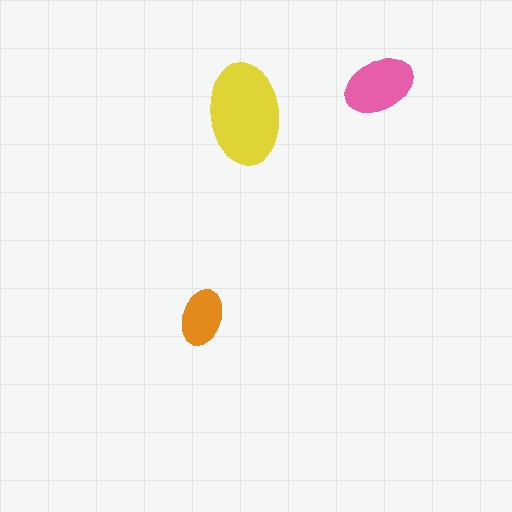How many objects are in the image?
There are 3 objects in the image.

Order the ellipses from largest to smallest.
the yellow one, the pink one, the orange one.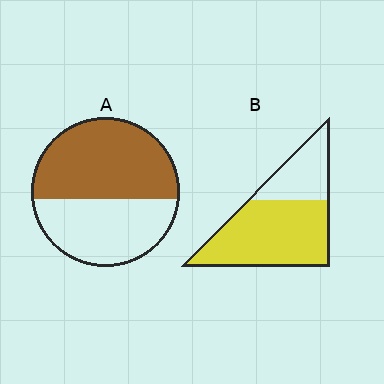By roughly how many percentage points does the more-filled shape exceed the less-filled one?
By roughly 15 percentage points (B over A).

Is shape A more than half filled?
Yes.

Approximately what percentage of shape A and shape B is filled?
A is approximately 55% and B is approximately 70%.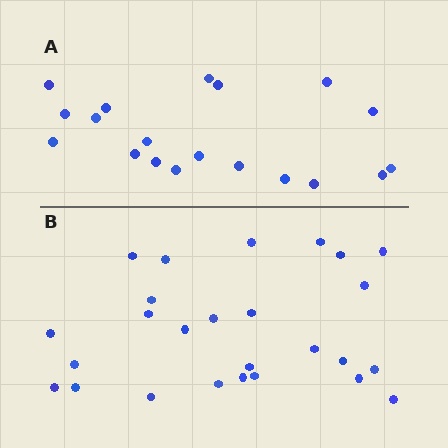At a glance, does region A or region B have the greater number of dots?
Region B (the bottom region) has more dots.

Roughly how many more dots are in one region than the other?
Region B has roughly 8 or so more dots than region A.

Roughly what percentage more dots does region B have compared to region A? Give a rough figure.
About 35% more.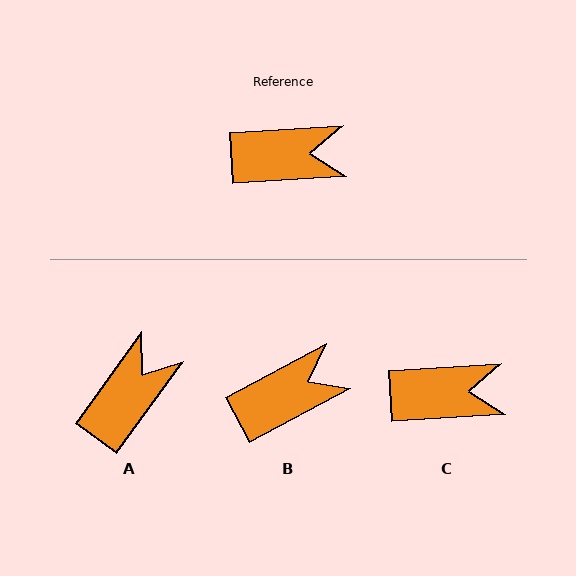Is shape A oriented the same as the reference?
No, it is off by about 51 degrees.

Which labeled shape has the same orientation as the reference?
C.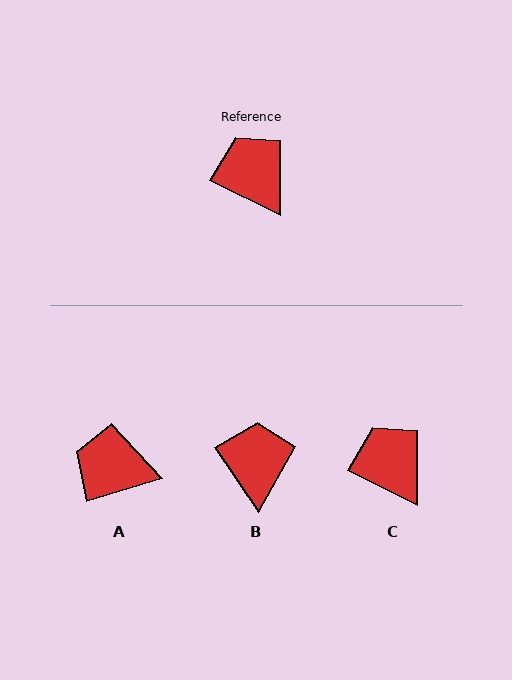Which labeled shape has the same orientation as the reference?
C.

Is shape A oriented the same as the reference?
No, it is off by about 43 degrees.